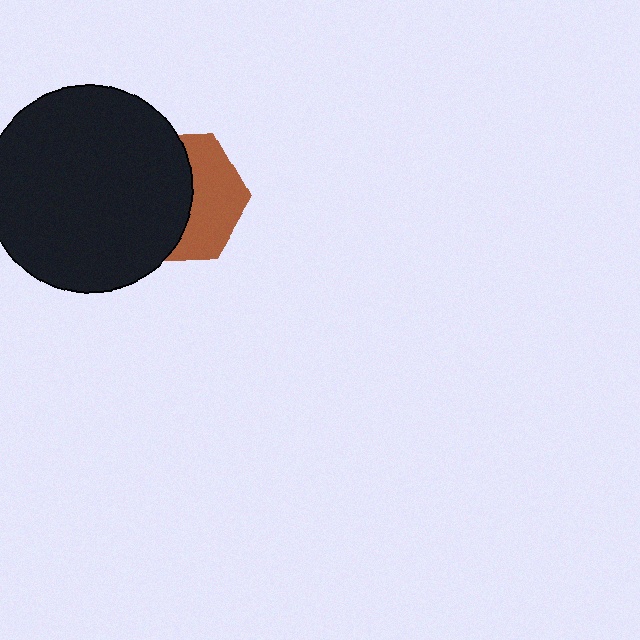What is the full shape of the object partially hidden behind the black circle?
The partially hidden object is a brown hexagon.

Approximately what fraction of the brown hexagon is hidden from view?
Roughly 57% of the brown hexagon is hidden behind the black circle.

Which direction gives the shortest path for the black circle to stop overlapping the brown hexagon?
Moving left gives the shortest separation.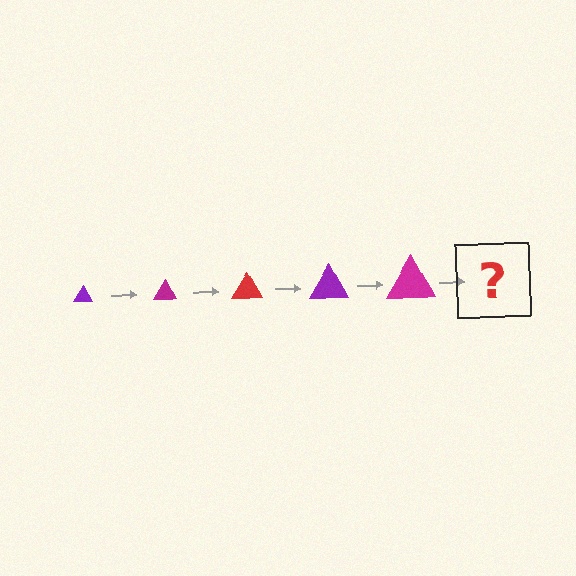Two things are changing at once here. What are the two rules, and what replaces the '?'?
The two rules are that the triangle grows larger each step and the color cycles through purple, magenta, and red. The '?' should be a red triangle, larger than the previous one.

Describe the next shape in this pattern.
It should be a red triangle, larger than the previous one.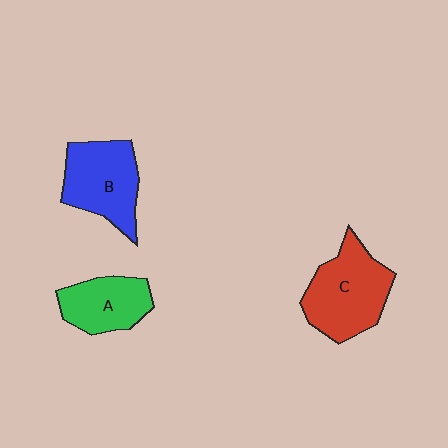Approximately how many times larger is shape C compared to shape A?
Approximately 1.5 times.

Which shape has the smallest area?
Shape A (green).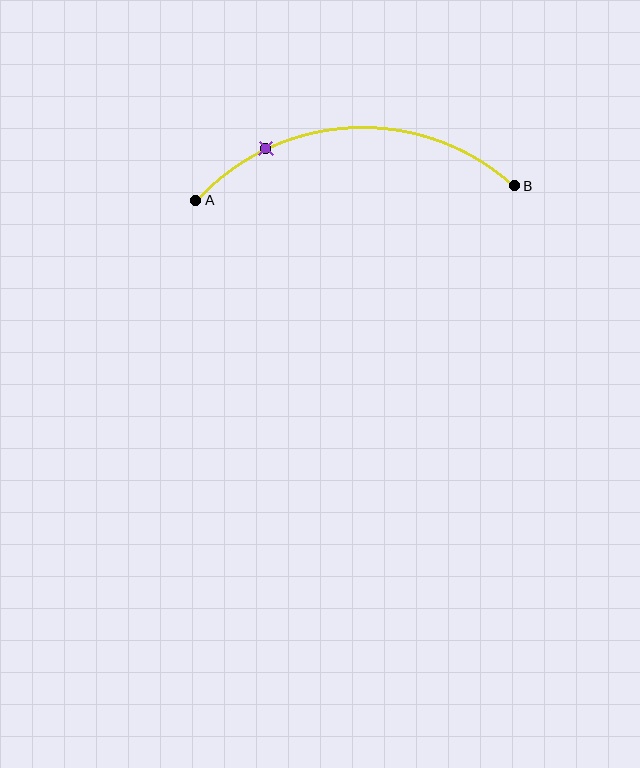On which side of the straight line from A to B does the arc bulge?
The arc bulges above the straight line connecting A and B.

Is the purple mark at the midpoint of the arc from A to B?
No. The purple mark lies on the arc but is closer to endpoint A. The arc midpoint would be at the point on the curve equidistant along the arc from both A and B.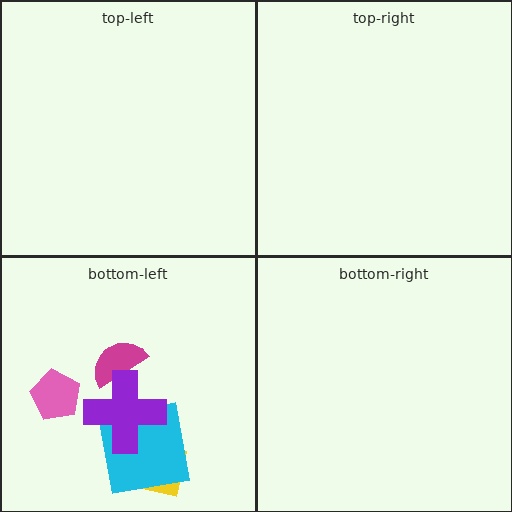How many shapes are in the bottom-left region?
5.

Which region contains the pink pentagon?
The bottom-left region.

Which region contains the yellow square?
The bottom-left region.